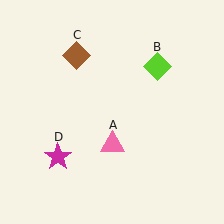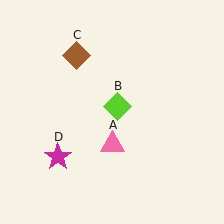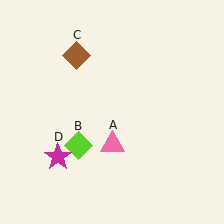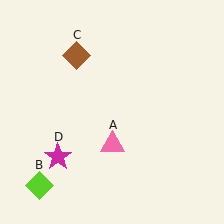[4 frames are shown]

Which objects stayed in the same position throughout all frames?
Pink triangle (object A) and brown diamond (object C) and magenta star (object D) remained stationary.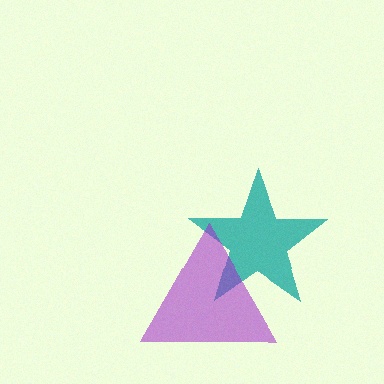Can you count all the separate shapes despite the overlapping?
Yes, there are 2 separate shapes.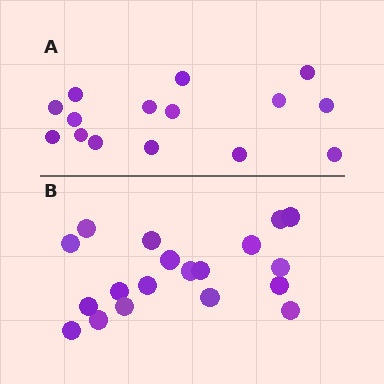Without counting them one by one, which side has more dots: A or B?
Region B (the bottom region) has more dots.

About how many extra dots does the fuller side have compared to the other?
Region B has about 4 more dots than region A.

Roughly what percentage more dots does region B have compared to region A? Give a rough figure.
About 25% more.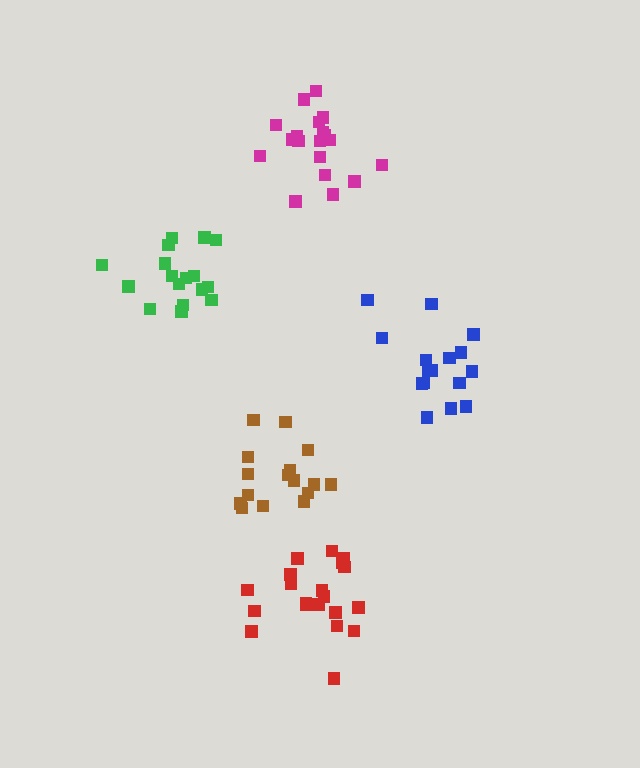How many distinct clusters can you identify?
There are 5 distinct clusters.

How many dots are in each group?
Group 1: 20 dots, Group 2: 16 dots, Group 3: 19 dots, Group 4: 16 dots, Group 5: 17 dots (88 total).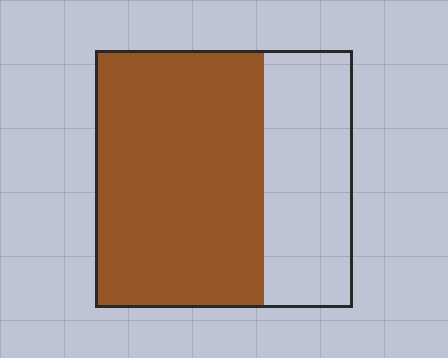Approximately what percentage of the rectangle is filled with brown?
Approximately 65%.